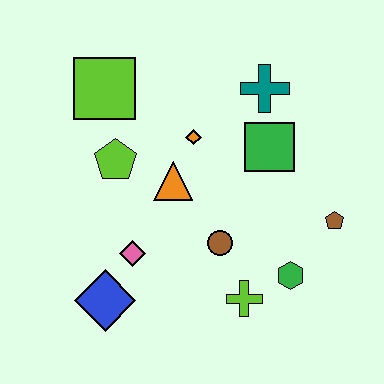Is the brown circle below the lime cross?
No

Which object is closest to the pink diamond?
The blue diamond is closest to the pink diamond.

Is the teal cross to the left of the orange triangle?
No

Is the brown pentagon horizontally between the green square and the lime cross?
No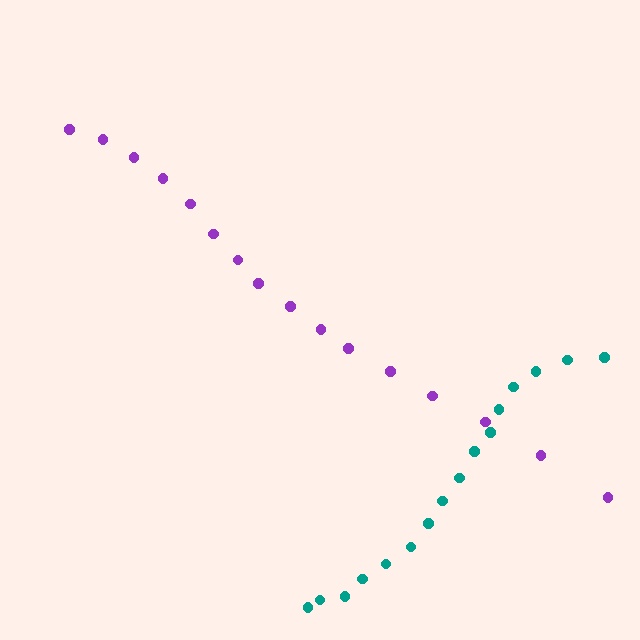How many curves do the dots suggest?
There are 2 distinct paths.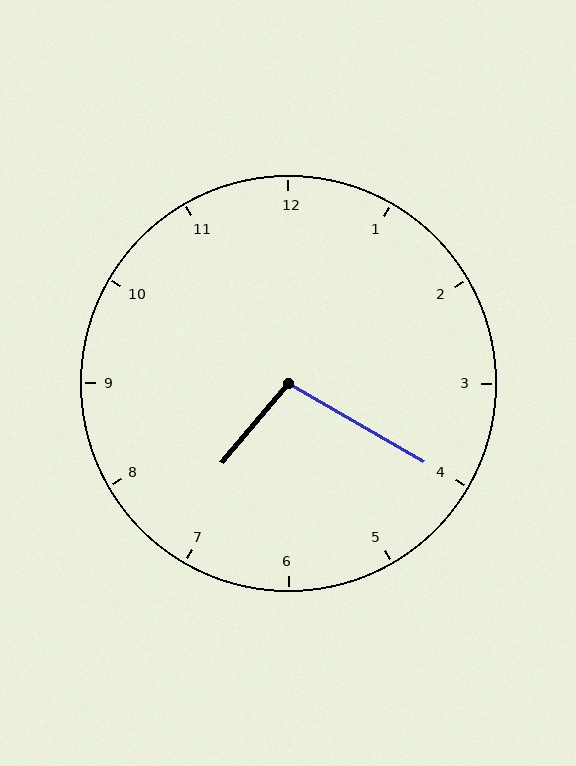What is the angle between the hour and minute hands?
Approximately 100 degrees.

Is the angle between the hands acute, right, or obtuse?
It is obtuse.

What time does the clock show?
7:20.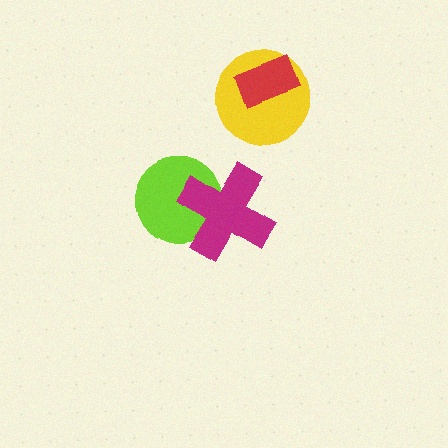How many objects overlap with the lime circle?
1 object overlaps with the lime circle.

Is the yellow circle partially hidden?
Yes, it is partially covered by another shape.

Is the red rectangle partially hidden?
No, no other shape covers it.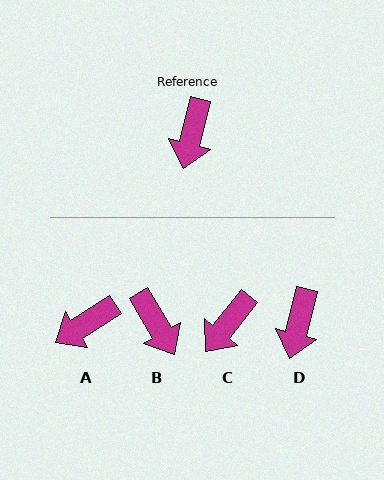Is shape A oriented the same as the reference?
No, it is off by about 43 degrees.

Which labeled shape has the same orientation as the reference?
D.